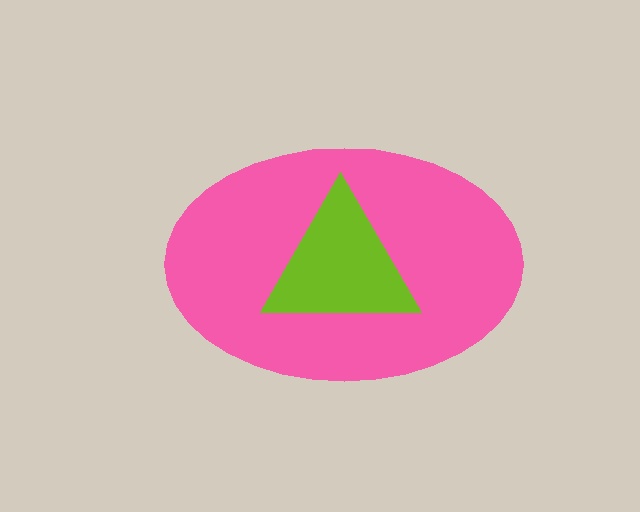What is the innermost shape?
The lime triangle.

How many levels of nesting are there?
2.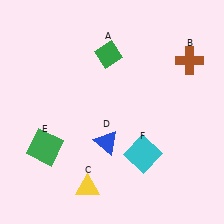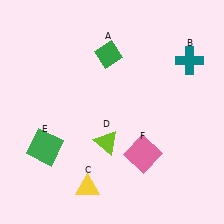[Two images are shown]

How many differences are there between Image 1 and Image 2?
There are 3 differences between the two images.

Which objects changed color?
B changed from brown to teal. D changed from blue to lime. F changed from cyan to pink.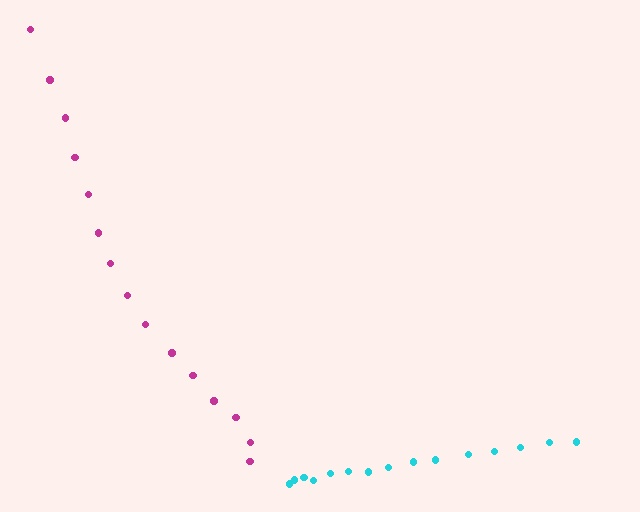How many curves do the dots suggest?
There are 2 distinct paths.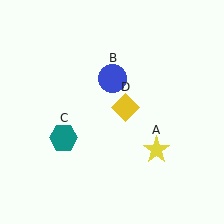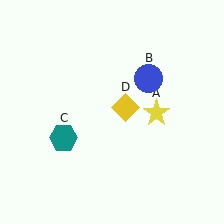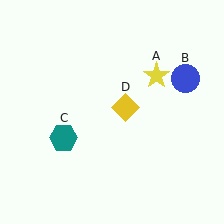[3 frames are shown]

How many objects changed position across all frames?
2 objects changed position: yellow star (object A), blue circle (object B).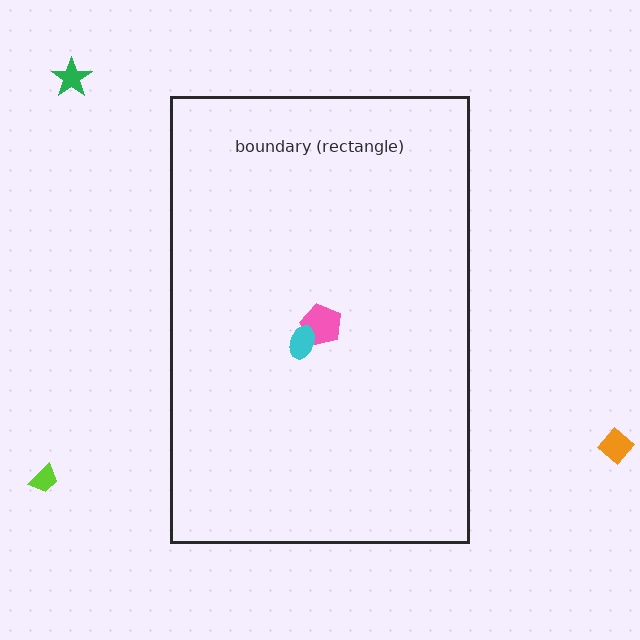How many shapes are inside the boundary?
2 inside, 3 outside.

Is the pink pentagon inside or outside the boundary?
Inside.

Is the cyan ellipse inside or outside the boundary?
Inside.